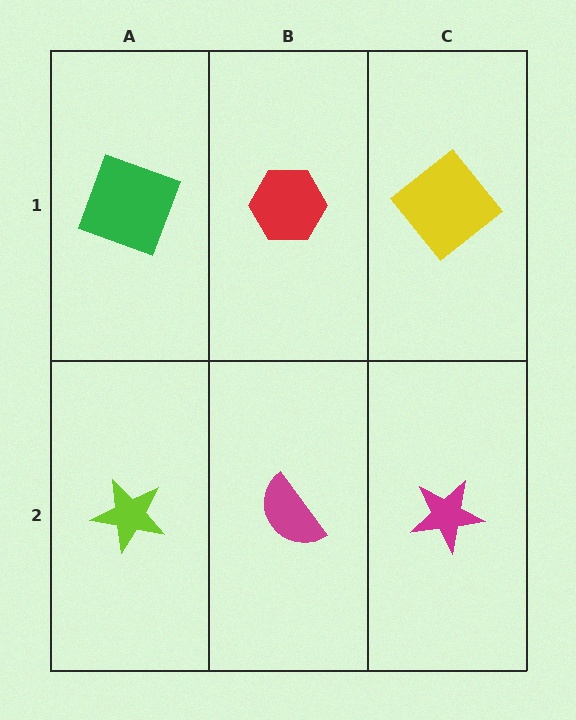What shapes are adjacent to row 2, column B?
A red hexagon (row 1, column B), a lime star (row 2, column A), a magenta star (row 2, column C).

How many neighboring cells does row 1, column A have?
2.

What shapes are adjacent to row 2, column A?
A green square (row 1, column A), a magenta semicircle (row 2, column B).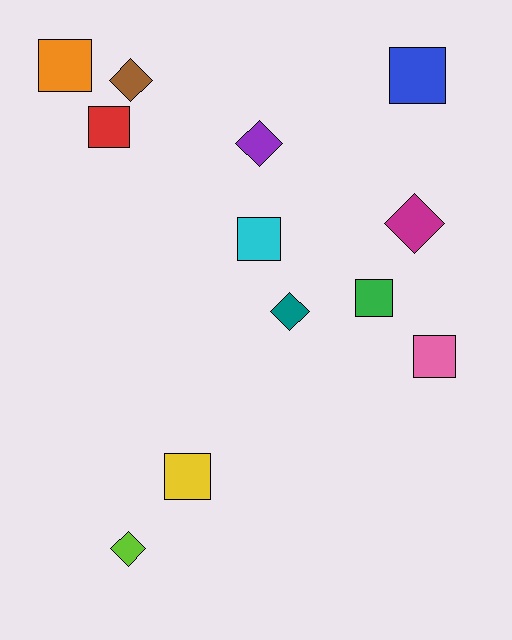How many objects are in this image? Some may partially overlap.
There are 12 objects.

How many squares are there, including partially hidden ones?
There are 7 squares.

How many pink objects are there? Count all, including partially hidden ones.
There is 1 pink object.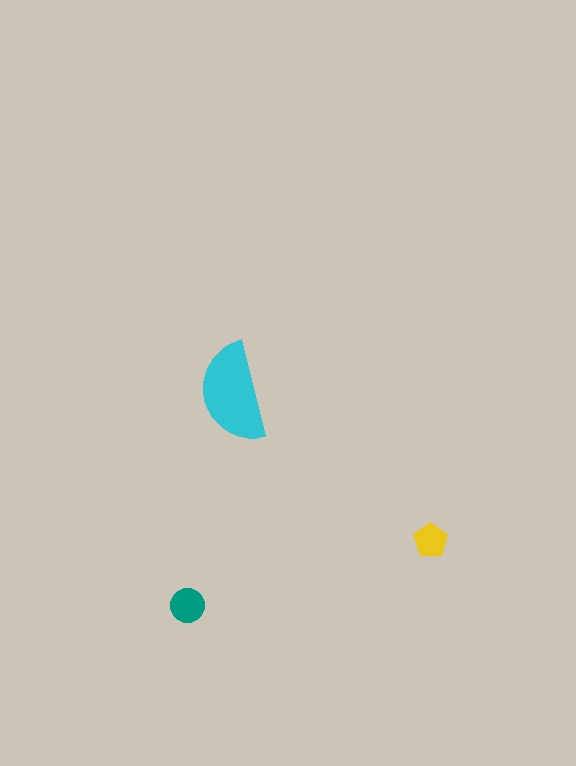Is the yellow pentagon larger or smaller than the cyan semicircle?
Smaller.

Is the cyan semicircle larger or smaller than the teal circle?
Larger.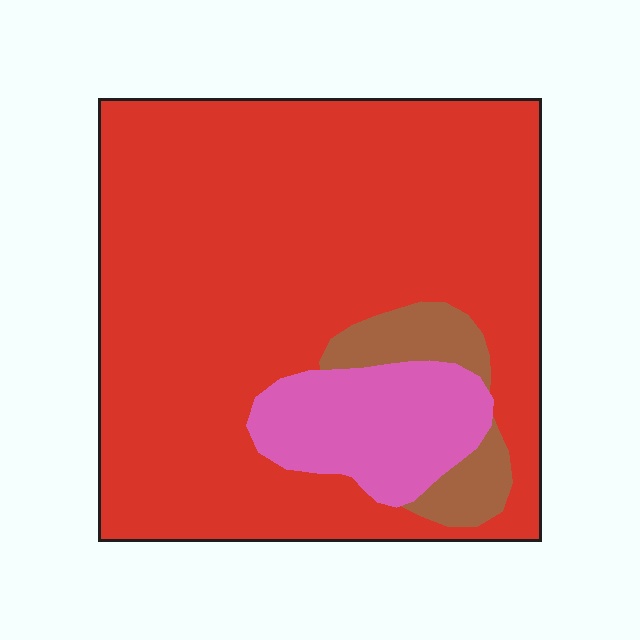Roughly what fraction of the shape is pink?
Pink takes up less than a sixth of the shape.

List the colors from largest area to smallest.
From largest to smallest: red, pink, brown.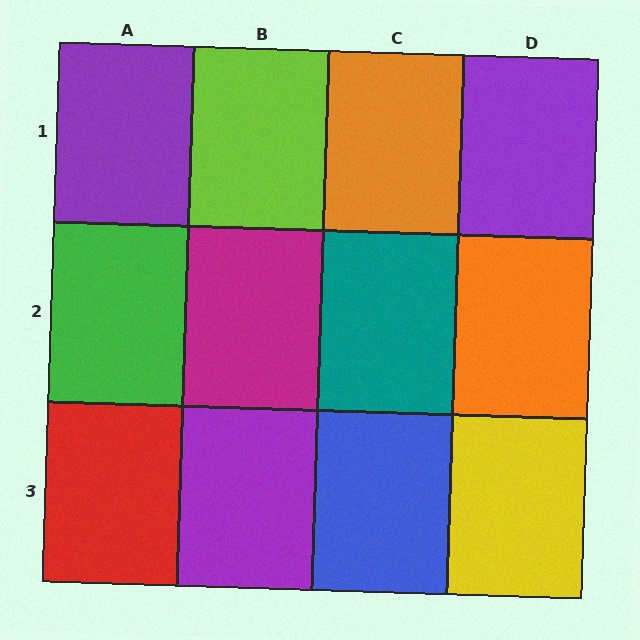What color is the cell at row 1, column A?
Purple.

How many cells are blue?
1 cell is blue.